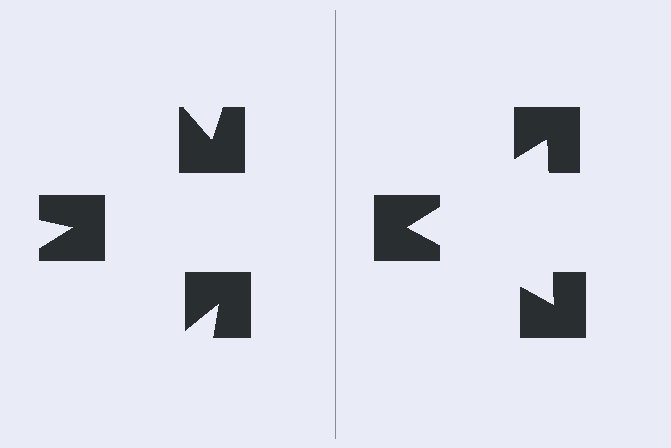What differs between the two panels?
The notched squares are positioned identically on both sides; only the wedge orientations differ. On the right they align to a triangle; on the left they are misaligned.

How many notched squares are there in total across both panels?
6 — 3 on each side.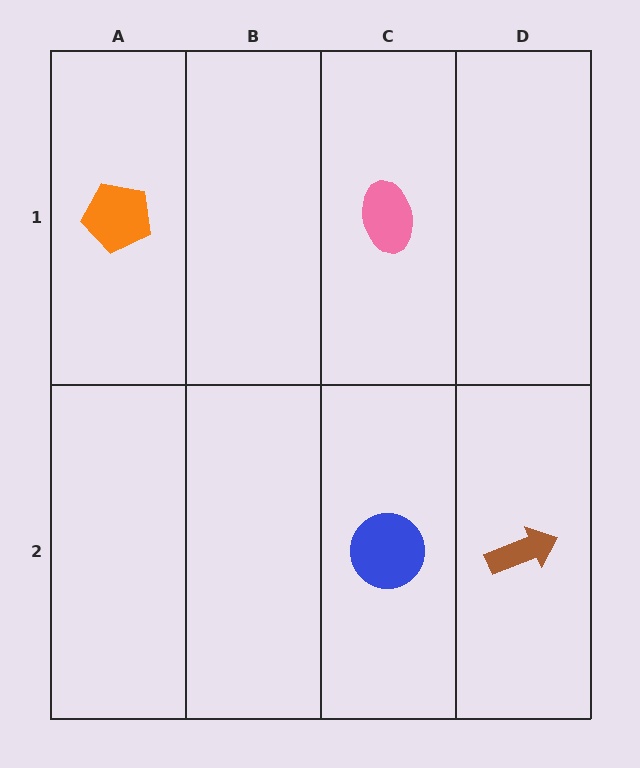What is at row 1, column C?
A pink ellipse.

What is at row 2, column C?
A blue circle.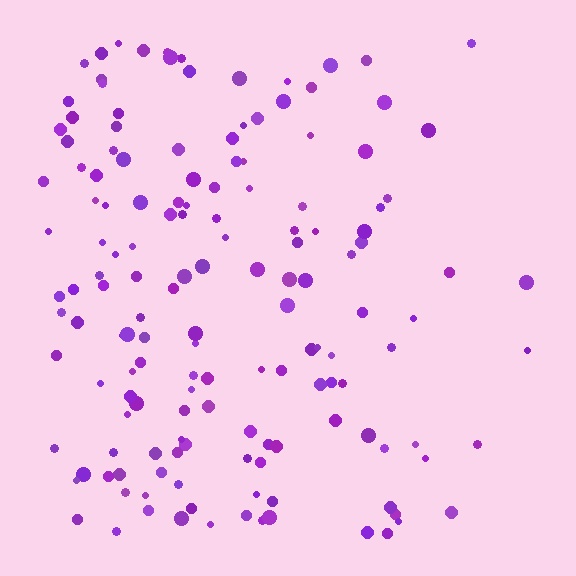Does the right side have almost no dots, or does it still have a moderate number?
Still a moderate number, just noticeably fewer than the left.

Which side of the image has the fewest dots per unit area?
The right.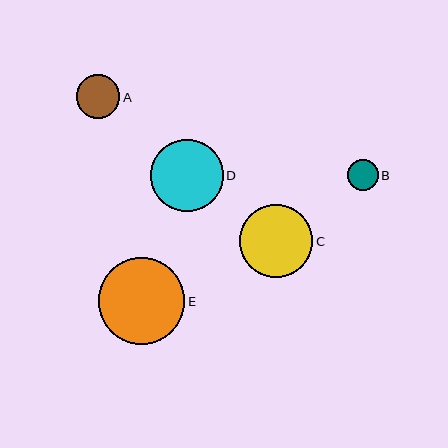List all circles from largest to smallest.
From largest to smallest: E, C, D, A, B.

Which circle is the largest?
Circle E is the largest with a size of approximately 87 pixels.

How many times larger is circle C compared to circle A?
Circle C is approximately 1.7 times the size of circle A.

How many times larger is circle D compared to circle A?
Circle D is approximately 1.7 times the size of circle A.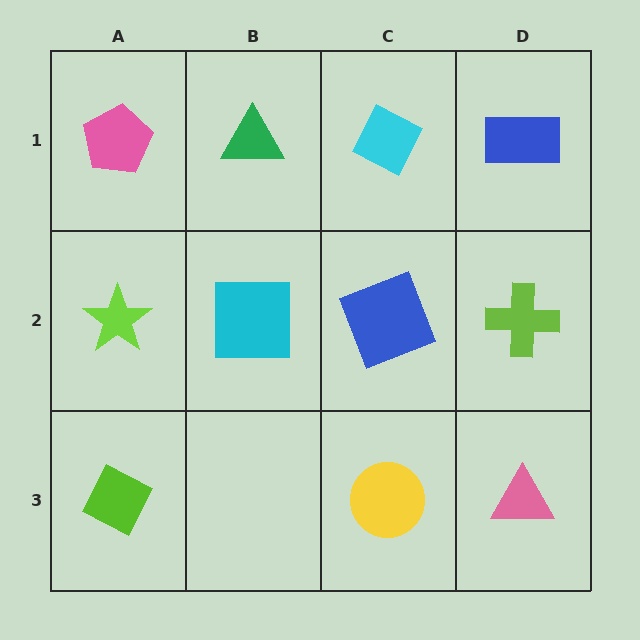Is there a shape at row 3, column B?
No, that cell is empty.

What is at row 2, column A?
A lime star.